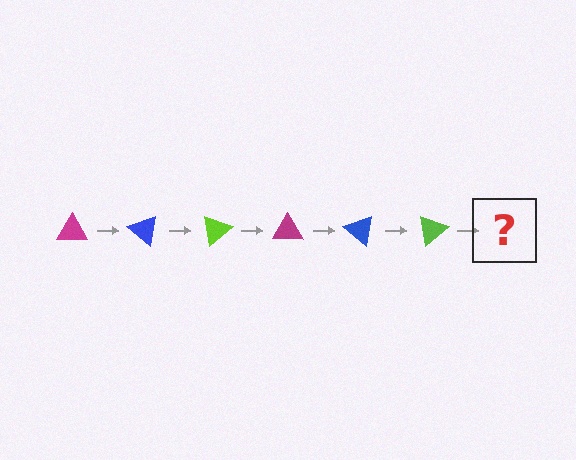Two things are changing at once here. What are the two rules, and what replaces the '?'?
The two rules are that it rotates 40 degrees each step and the color cycles through magenta, blue, and lime. The '?' should be a magenta triangle, rotated 240 degrees from the start.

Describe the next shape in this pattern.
It should be a magenta triangle, rotated 240 degrees from the start.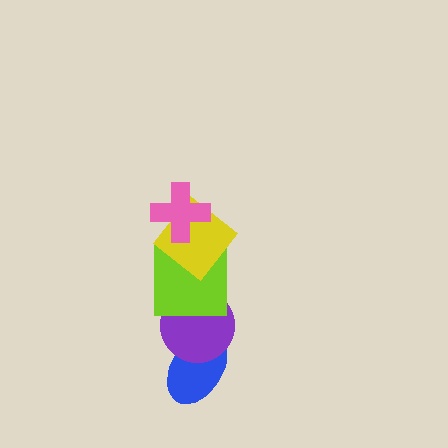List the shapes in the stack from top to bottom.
From top to bottom: the pink cross, the yellow diamond, the lime square, the purple circle, the blue ellipse.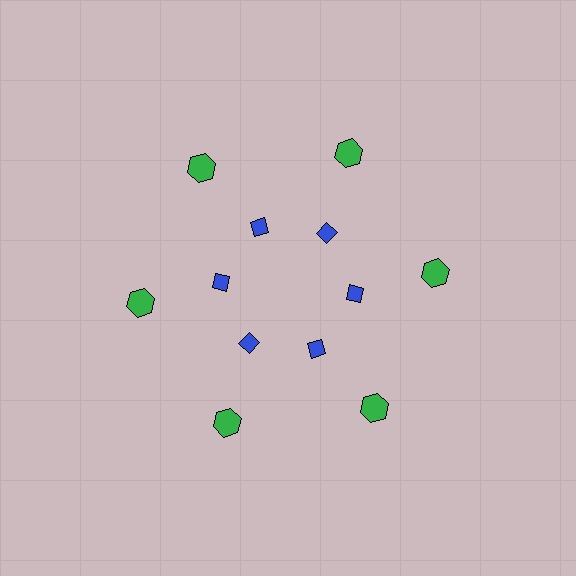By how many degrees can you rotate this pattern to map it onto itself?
The pattern maps onto itself every 60 degrees of rotation.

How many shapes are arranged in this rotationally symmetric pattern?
There are 12 shapes, arranged in 6 groups of 2.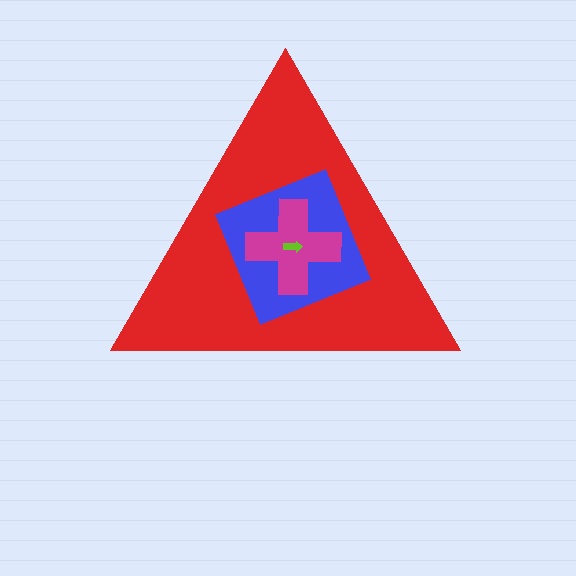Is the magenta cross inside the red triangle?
Yes.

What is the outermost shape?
The red triangle.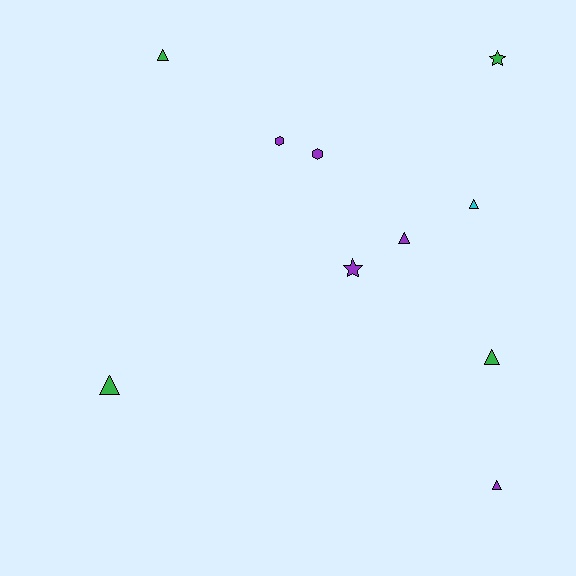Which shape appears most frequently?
Triangle, with 6 objects.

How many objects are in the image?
There are 10 objects.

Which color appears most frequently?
Purple, with 5 objects.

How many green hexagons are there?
There are no green hexagons.